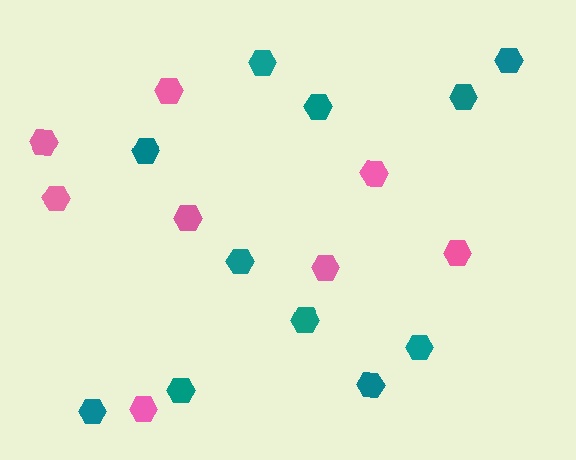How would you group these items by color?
There are 2 groups: one group of teal hexagons (11) and one group of pink hexagons (8).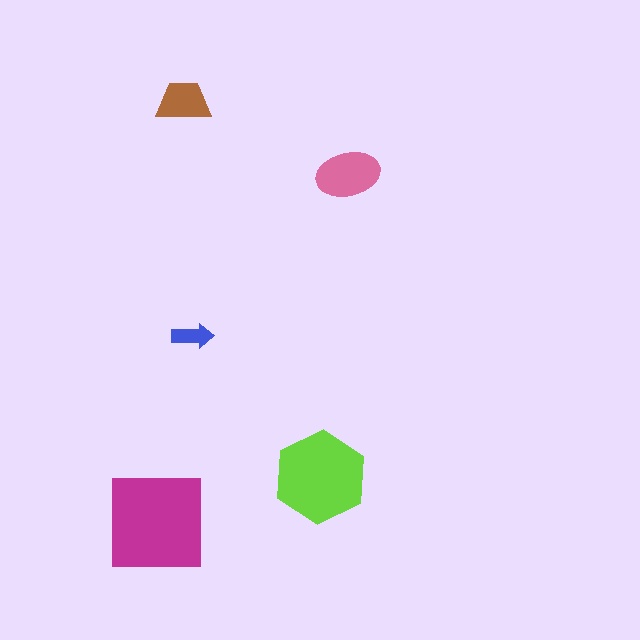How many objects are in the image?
There are 5 objects in the image.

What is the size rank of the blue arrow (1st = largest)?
5th.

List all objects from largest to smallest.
The magenta square, the lime hexagon, the pink ellipse, the brown trapezoid, the blue arrow.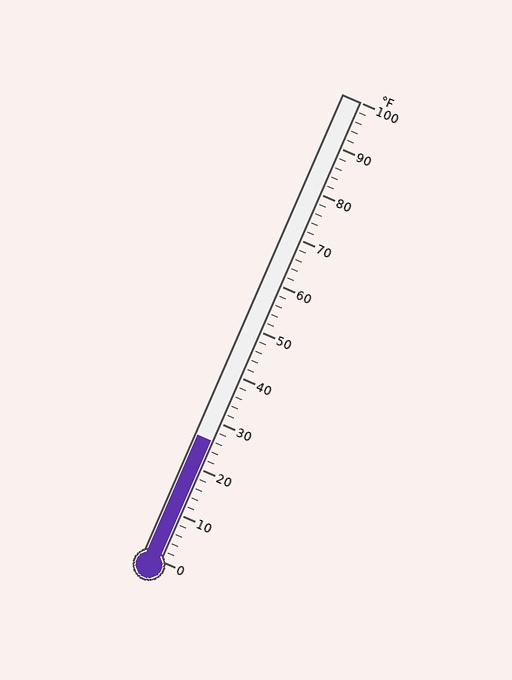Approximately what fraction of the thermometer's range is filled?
The thermometer is filled to approximately 25% of its range.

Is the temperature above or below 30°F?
The temperature is below 30°F.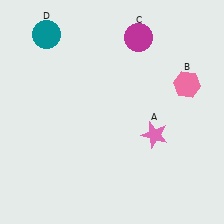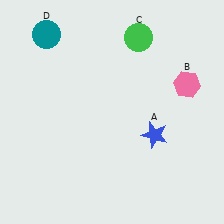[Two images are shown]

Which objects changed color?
A changed from pink to blue. C changed from magenta to green.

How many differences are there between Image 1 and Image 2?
There are 2 differences between the two images.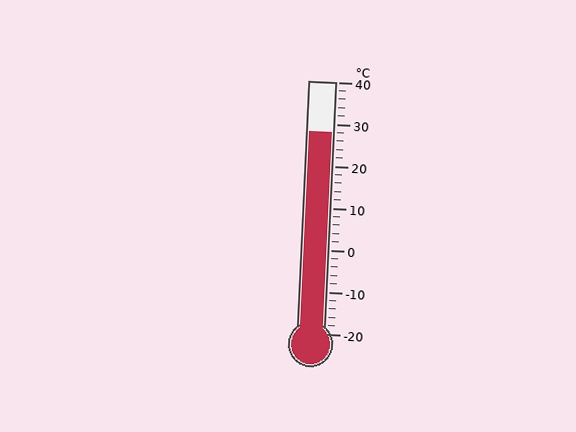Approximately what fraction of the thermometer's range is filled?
The thermometer is filled to approximately 80% of its range.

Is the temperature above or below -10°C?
The temperature is above -10°C.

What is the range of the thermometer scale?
The thermometer scale ranges from -20°C to 40°C.